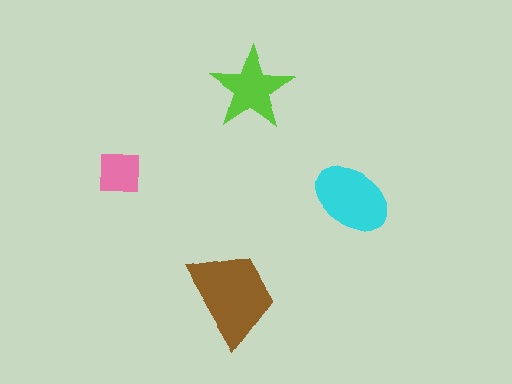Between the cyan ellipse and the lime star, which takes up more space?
The cyan ellipse.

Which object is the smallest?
The pink square.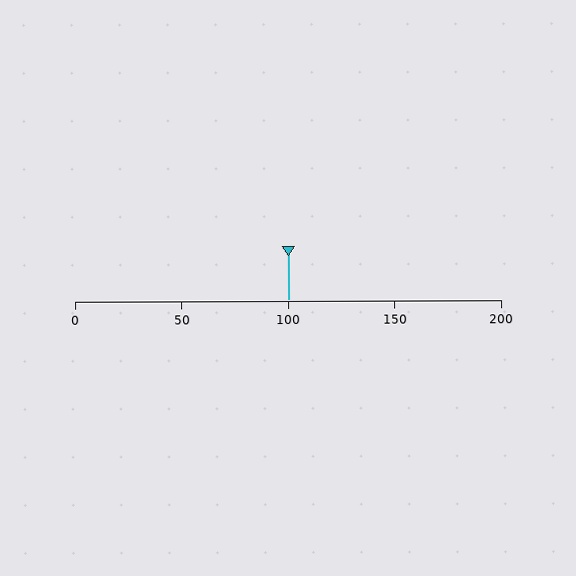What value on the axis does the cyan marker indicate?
The marker indicates approximately 100.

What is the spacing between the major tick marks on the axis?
The major ticks are spaced 50 apart.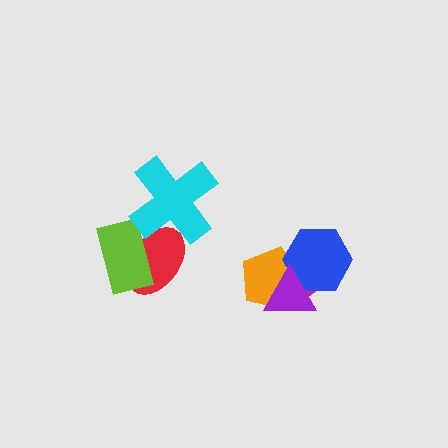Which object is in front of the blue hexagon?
The purple triangle is in front of the blue hexagon.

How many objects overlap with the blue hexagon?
3 objects overlap with the blue hexagon.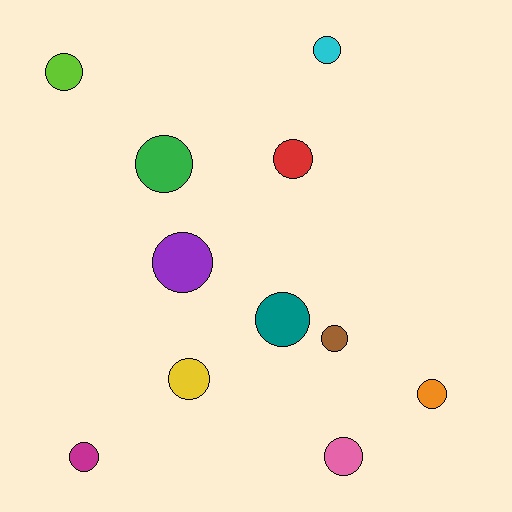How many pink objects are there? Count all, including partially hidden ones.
There is 1 pink object.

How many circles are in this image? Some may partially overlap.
There are 11 circles.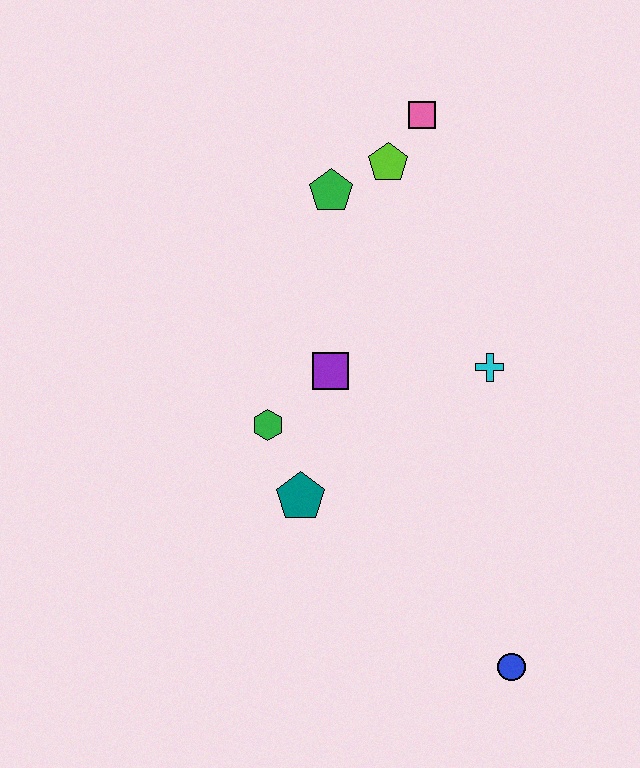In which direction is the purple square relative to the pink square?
The purple square is below the pink square.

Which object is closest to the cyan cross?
The purple square is closest to the cyan cross.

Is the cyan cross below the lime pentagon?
Yes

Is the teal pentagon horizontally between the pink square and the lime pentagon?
No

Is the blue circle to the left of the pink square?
No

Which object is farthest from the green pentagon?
The blue circle is farthest from the green pentagon.